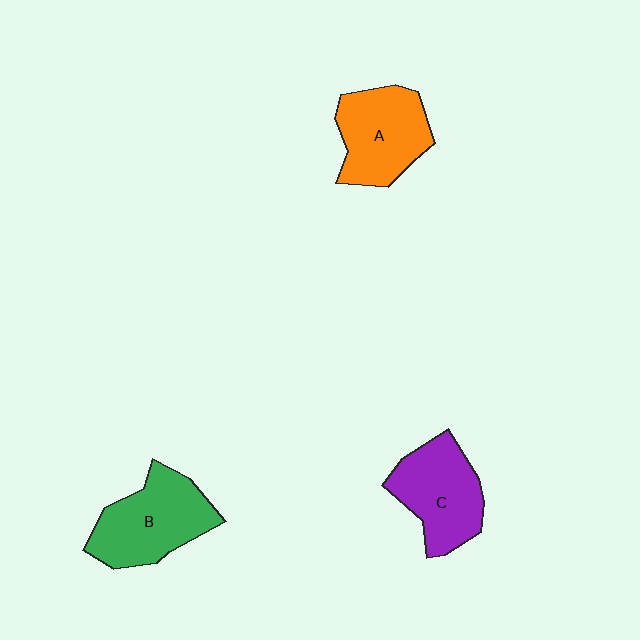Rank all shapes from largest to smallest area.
From largest to smallest: B (green), A (orange), C (purple).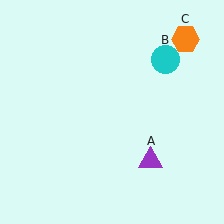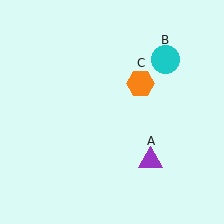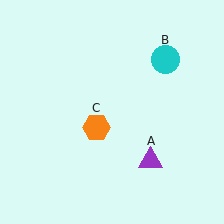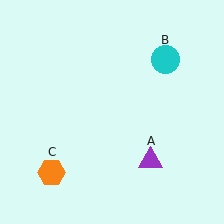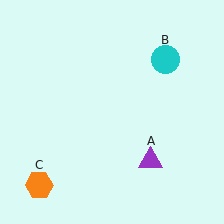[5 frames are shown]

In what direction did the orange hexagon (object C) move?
The orange hexagon (object C) moved down and to the left.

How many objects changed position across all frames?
1 object changed position: orange hexagon (object C).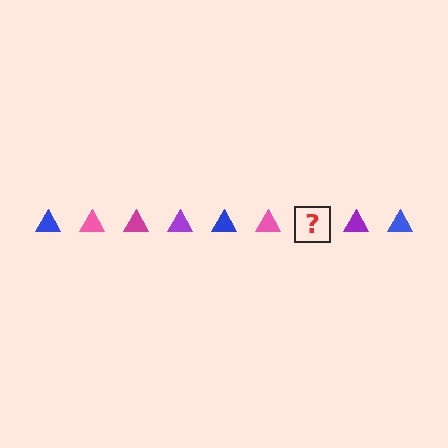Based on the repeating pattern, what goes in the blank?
The blank should be a magenta triangle.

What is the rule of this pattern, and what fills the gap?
The rule is that the pattern cycles through blue, pink, magenta, purple triangles. The gap should be filled with a magenta triangle.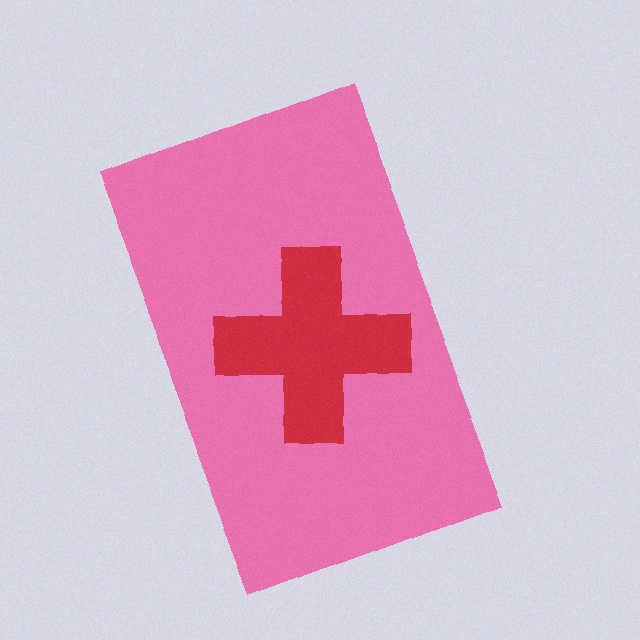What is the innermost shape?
The red cross.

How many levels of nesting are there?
2.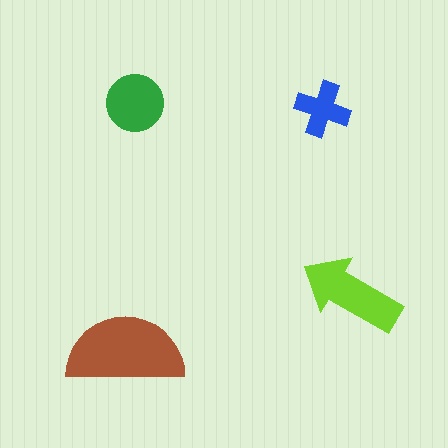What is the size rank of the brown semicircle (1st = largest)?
1st.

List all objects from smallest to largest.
The blue cross, the green circle, the lime arrow, the brown semicircle.